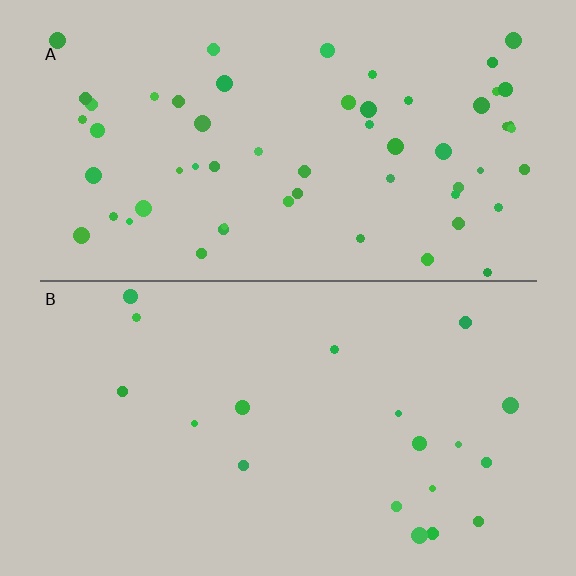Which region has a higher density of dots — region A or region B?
A (the top).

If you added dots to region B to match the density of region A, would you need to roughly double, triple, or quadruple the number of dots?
Approximately triple.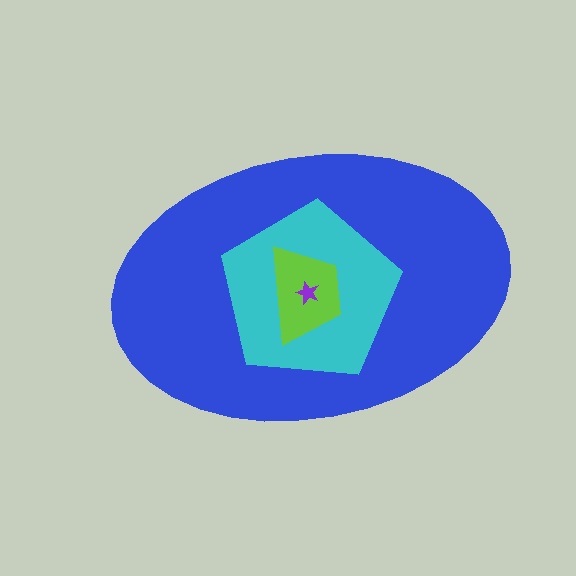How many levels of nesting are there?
4.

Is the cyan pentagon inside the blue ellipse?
Yes.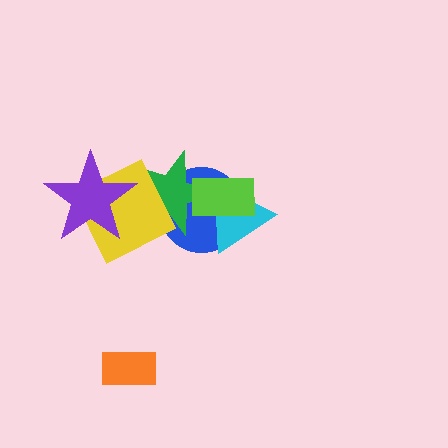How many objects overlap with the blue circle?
3 objects overlap with the blue circle.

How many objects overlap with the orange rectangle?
0 objects overlap with the orange rectangle.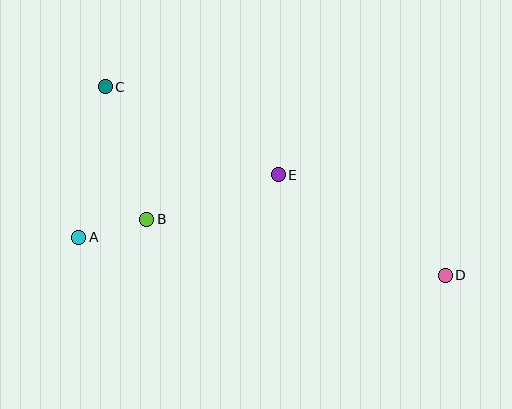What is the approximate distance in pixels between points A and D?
The distance between A and D is approximately 369 pixels.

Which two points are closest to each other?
Points A and B are closest to each other.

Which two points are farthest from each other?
Points C and D are farthest from each other.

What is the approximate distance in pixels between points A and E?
The distance between A and E is approximately 209 pixels.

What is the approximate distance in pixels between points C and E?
The distance between C and E is approximately 194 pixels.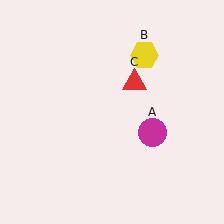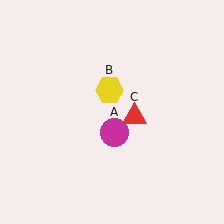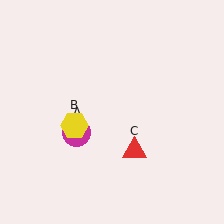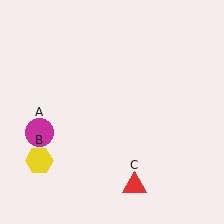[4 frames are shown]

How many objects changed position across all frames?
3 objects changed position: magenta circle (object A), yellow hexagon (object B), red triangle (object C).